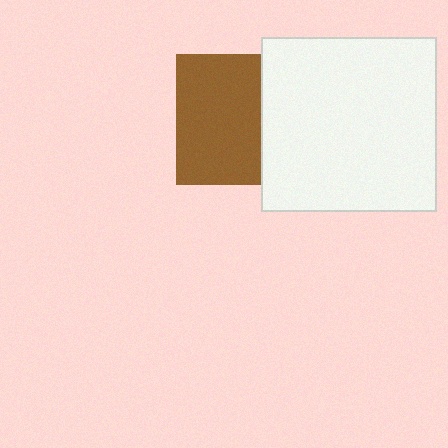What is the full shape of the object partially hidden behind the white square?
The partially hidden object is a brown square.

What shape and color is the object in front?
The object in front is a white square.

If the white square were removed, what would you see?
You would see the complete brown square.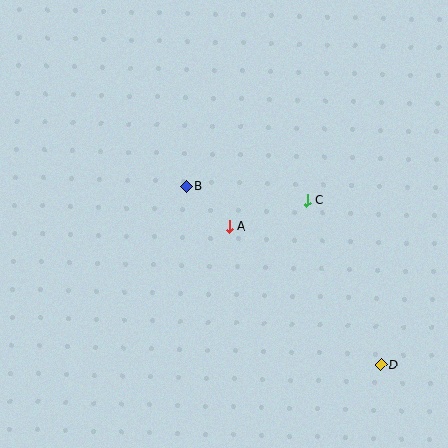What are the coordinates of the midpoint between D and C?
The midpoint between D and C is at (344, 283).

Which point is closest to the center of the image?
Point A at (229, 226) is closest to the center.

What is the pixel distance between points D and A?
The distance between D and A is 205 pixels.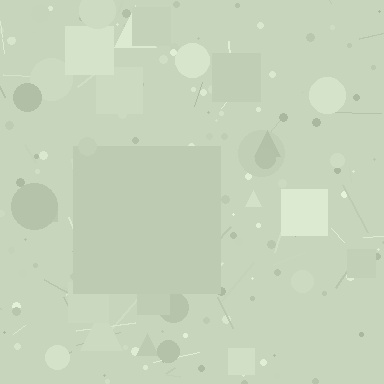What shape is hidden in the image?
A square is hidden in the image.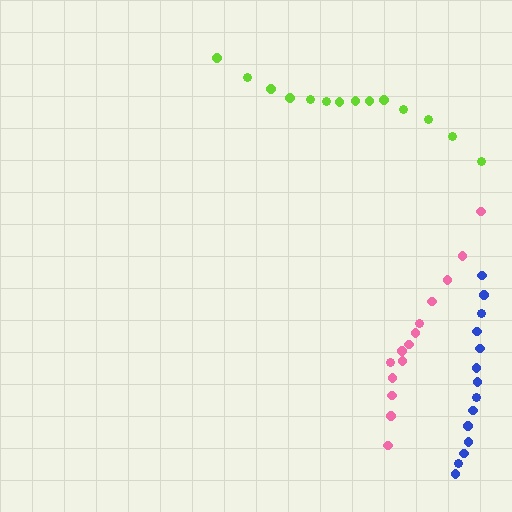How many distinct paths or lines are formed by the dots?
There are 3 distinct paths.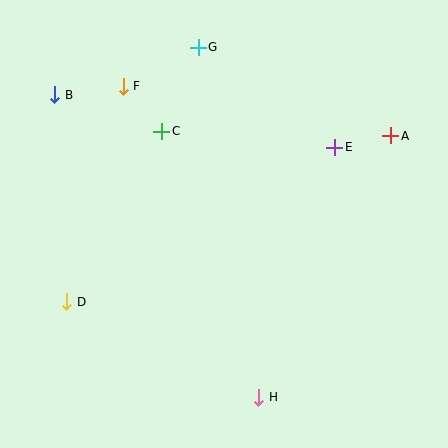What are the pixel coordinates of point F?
Point F is at (123, 86).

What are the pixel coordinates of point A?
Point A is at (391, 136).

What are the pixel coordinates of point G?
Point G is at (198, 47).